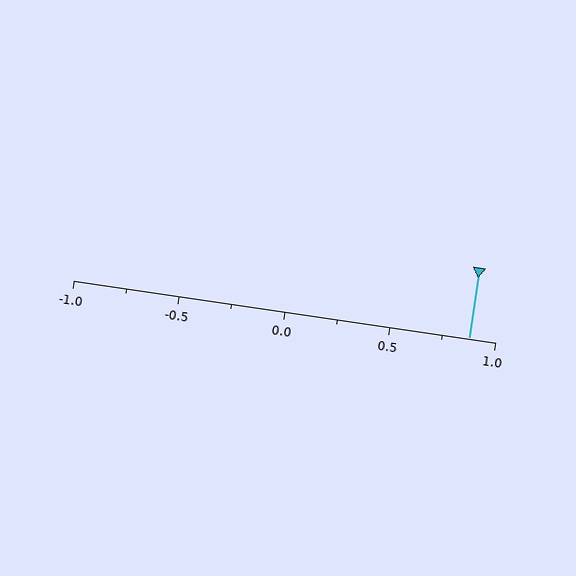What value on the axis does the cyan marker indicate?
The marker indicates approximately 0.88.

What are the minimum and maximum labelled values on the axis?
The axis runs from -1.0 to 1.0.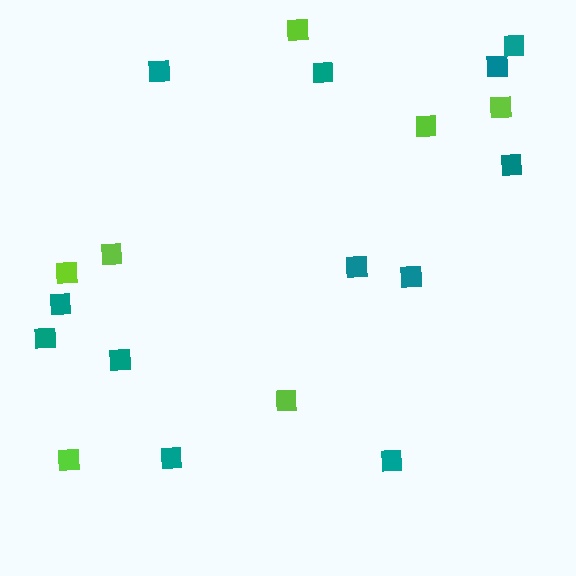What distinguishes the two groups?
There are 2 groups: one group of lime squares (7) and one group of teal squares (12).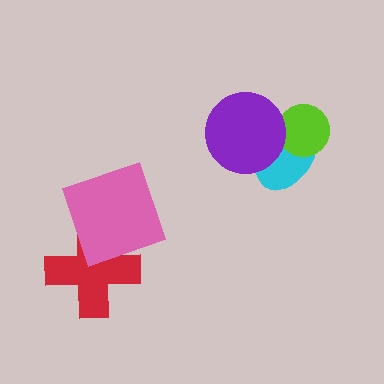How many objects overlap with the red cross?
1 object overlaps with the red cross.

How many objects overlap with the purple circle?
2 objects overlap with the purple circle.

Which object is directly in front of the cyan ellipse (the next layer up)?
The lime circle is directly in front of the cyan ellipse.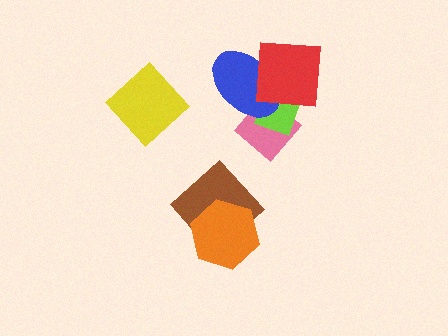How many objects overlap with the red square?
2 objects overlap with the red square.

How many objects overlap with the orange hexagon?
1 object overlaps with the orange hexagon.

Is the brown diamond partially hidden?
Yes, it is partially covered by another shape.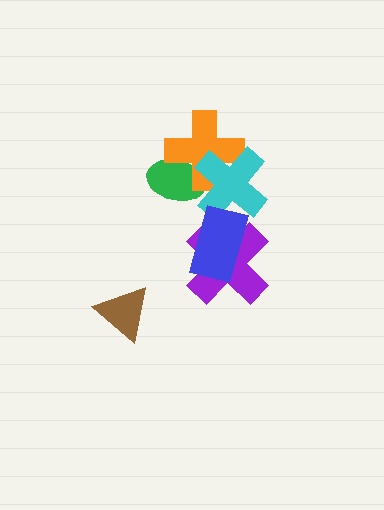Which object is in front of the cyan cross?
The blue rectangle is in front of the cyan cross.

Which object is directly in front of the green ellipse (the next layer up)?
The orange cross is directly in front of the green ellipse.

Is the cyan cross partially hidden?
Yes, it is partially covered by another shape.